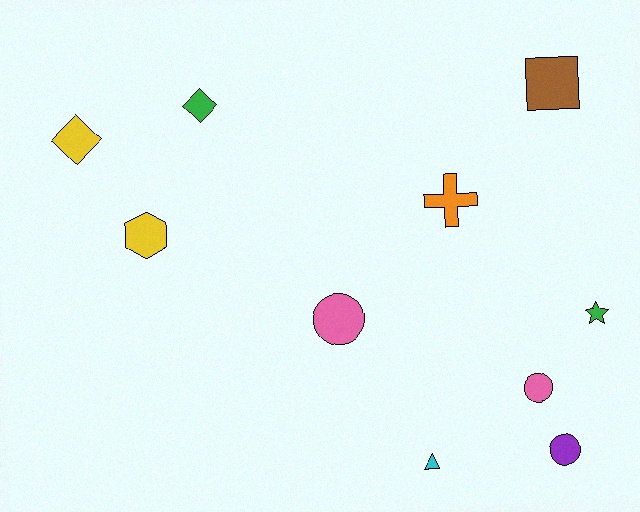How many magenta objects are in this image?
There are no magenta objects.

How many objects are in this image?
There are 10 objects.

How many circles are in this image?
There are 3 circles.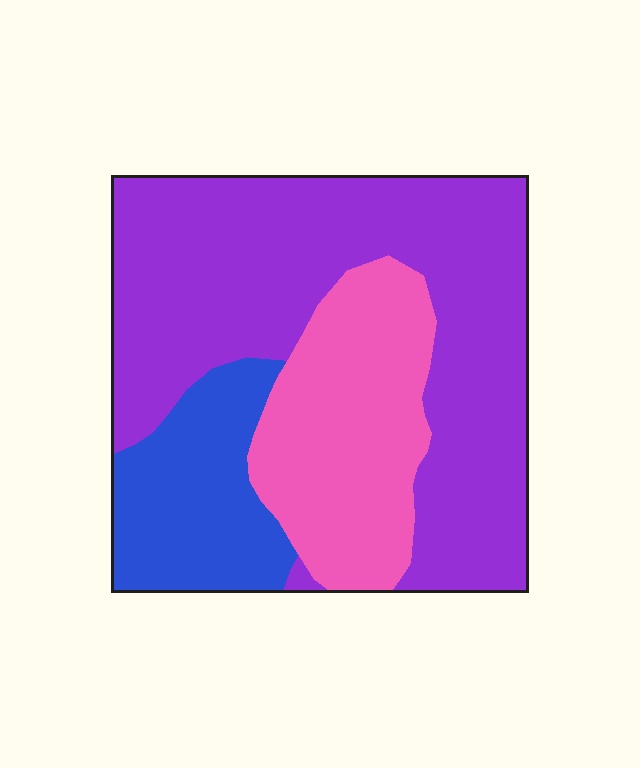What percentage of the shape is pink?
Pink covers about 25% of the shape.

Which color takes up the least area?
Blue, at roughly 20%.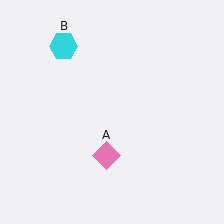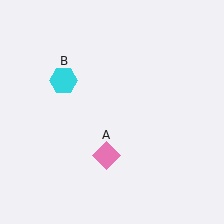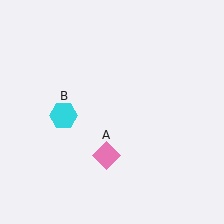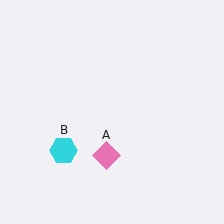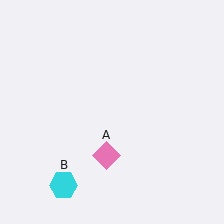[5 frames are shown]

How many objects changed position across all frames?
1 object changed position: cyan hexagon (object B).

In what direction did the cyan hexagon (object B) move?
The cyan hexagon (object B) moved down.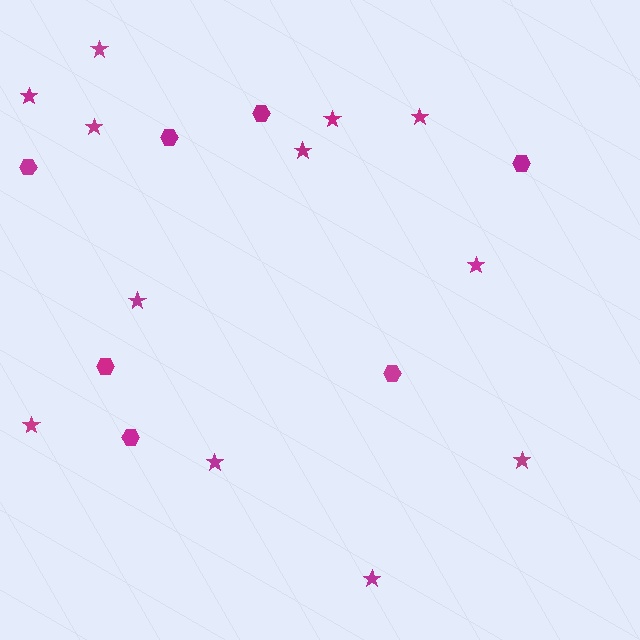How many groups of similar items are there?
There are 2 groups: one group of stars (12) and one group of hexagons (7).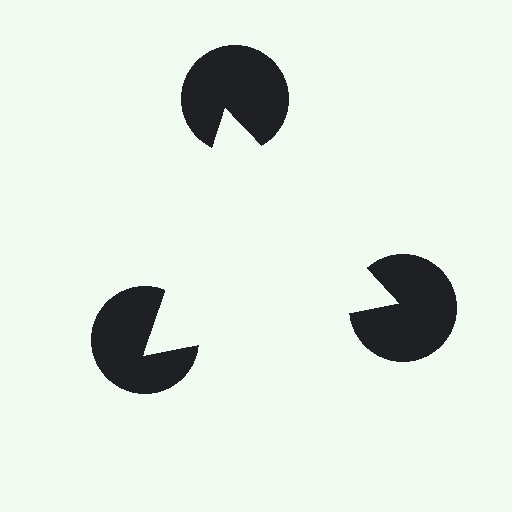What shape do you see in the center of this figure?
An illusory triangle — its edges are inferred from the aligned wedge cuts in the pac-man discs, not physically drawn.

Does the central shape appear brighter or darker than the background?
It typically appears slightly brighter than the background, even though no actual brightness change is drawn.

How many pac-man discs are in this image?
There are 3 — one at each vertex of the illusory triangle.